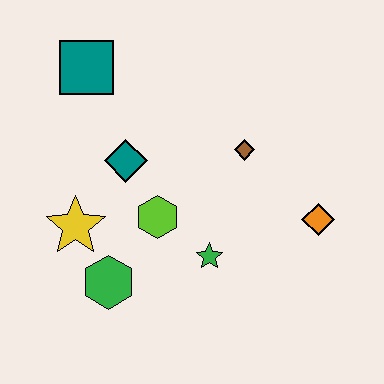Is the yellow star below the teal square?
Yes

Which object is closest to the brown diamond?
The orange diamond is closest to the brown diamond.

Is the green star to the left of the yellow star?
No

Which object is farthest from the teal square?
The orange diamond is farthest from the teal square.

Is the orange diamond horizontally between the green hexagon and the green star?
No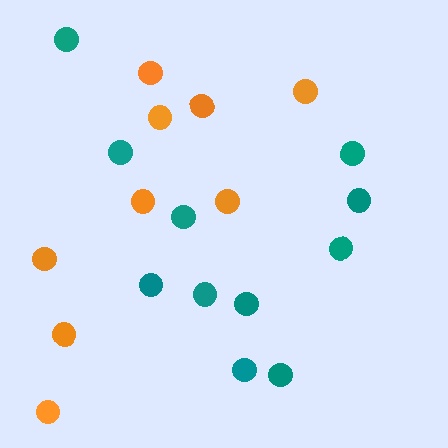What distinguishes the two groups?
There are 2 groups: one group of teal circles (11) and one group of orange circles (9).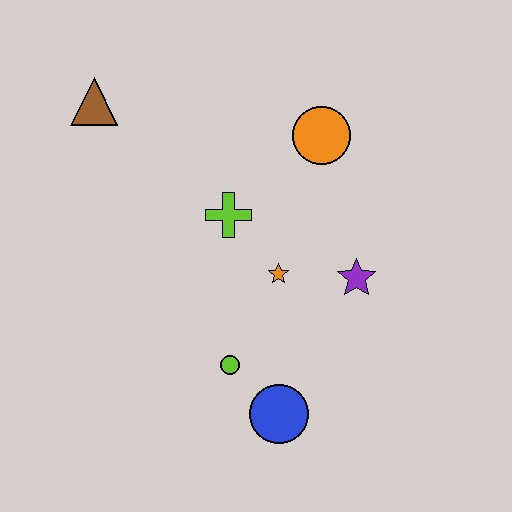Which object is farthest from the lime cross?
The blue circle is farthest from the lime cross.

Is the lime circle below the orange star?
Yes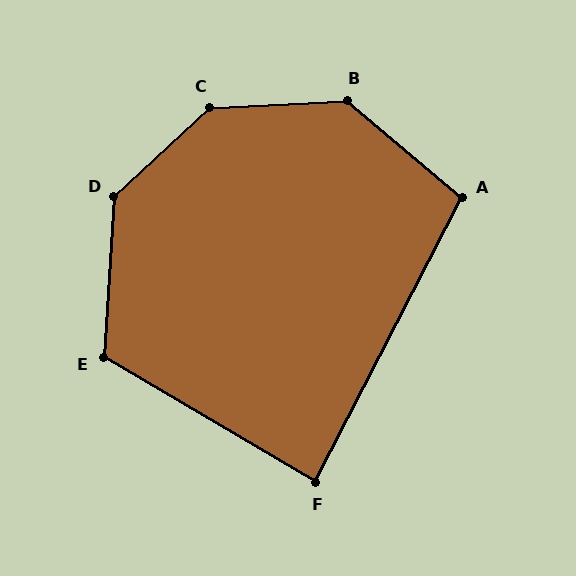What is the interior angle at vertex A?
Approximately 103 degrees (obtuse).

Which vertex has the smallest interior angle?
F, at approximately 87 degrees.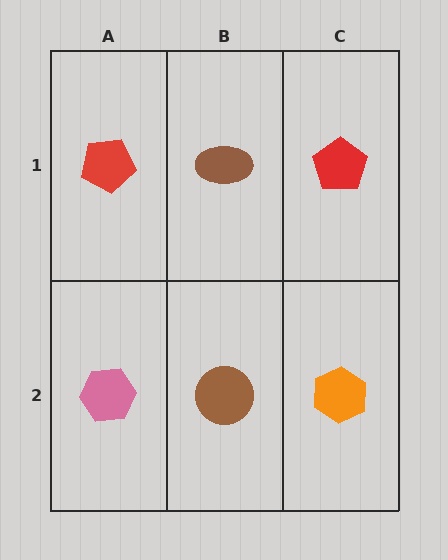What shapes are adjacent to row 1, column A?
A pink hexagon (row 2, column A), a brown ellipse (row 1, column B).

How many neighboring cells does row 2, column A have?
2.